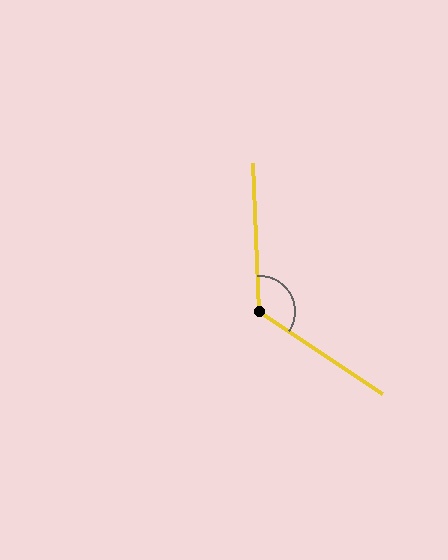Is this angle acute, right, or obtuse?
It is obtuse.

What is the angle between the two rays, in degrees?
Approximately 126 degrees.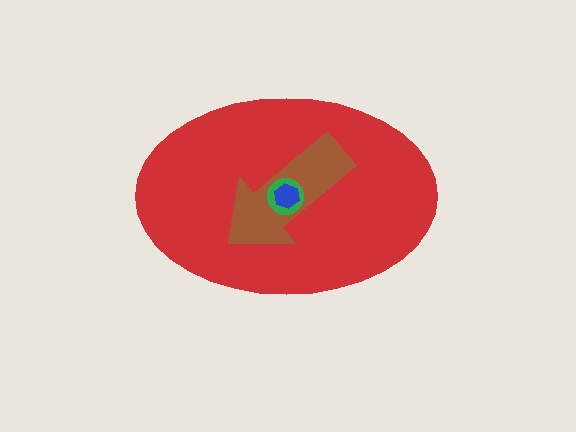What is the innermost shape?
The blue hexagon.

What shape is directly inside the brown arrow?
The green circle.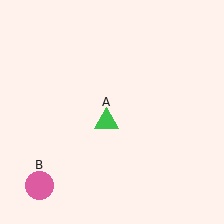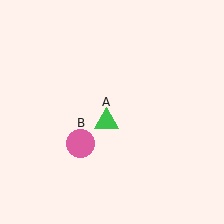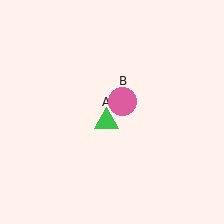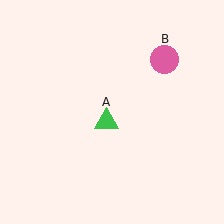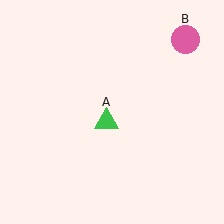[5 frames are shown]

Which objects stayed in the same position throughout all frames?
Green triangle (object A) remained stationary.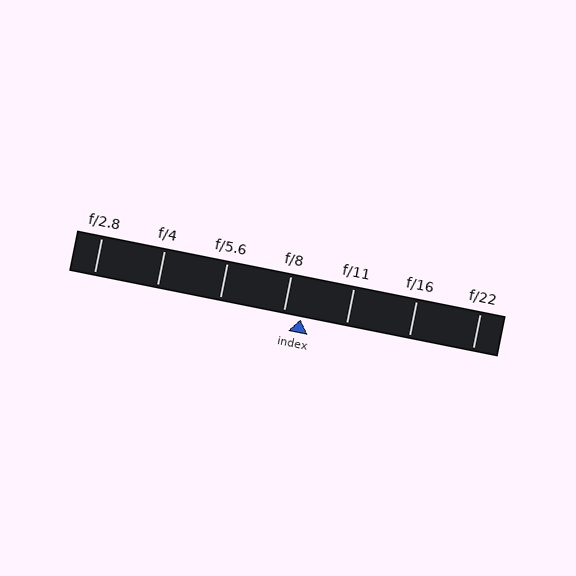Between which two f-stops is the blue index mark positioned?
The index mark is between f/8 and f/11.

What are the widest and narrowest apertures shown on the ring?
The widest aperture shown is f/2.8 and the narrowest is f/22.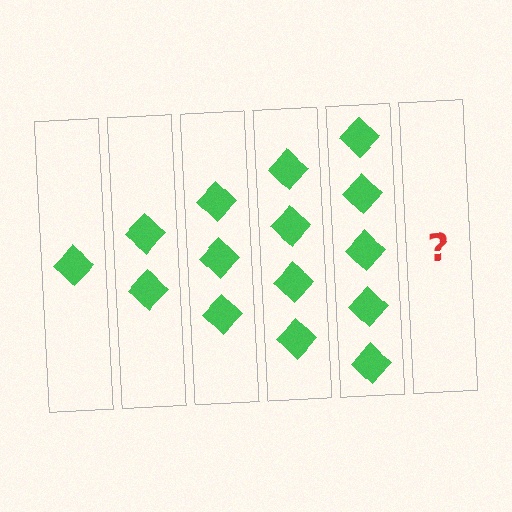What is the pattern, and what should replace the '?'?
The pattern is that each step adds one more diamond. The '?' should be 6 diamonds.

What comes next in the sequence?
The next element should be 6 diamonds.